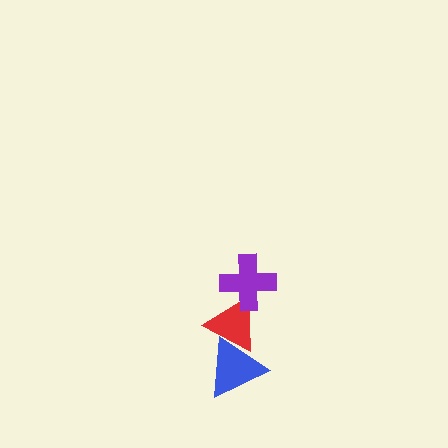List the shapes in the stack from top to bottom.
From top to bottom: the purple cross, the red triangle, the blue triangle.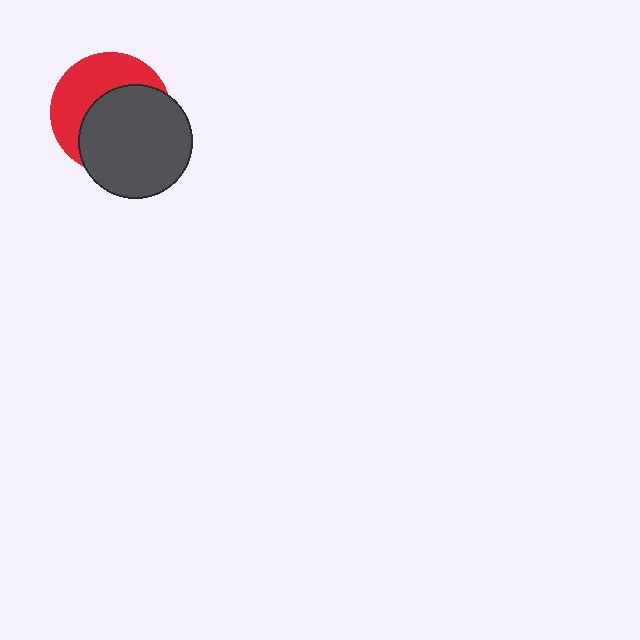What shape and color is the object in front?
The object in front is a dark gray circle.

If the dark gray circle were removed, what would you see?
You would see the complete red circle.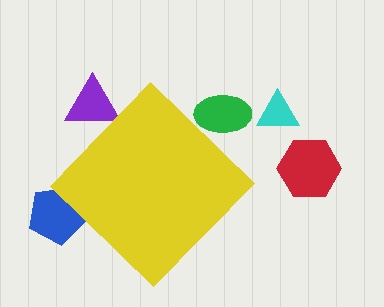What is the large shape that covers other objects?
A yellow diamond.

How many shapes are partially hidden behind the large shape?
3 shapes are partially hidden.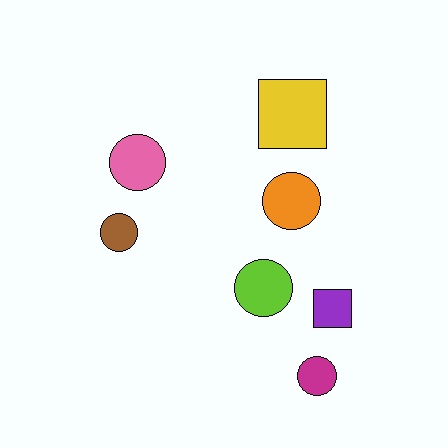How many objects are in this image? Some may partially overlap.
There are 7 objects.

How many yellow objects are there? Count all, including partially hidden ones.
There is 1 yellow object.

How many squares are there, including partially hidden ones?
There are 2 squares.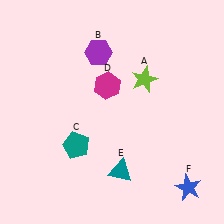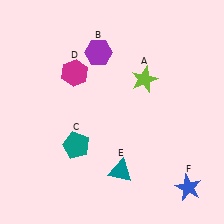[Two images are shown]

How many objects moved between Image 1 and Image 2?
1 object moved between the two images.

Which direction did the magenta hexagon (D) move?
The magenta hexagon (D) moved left.